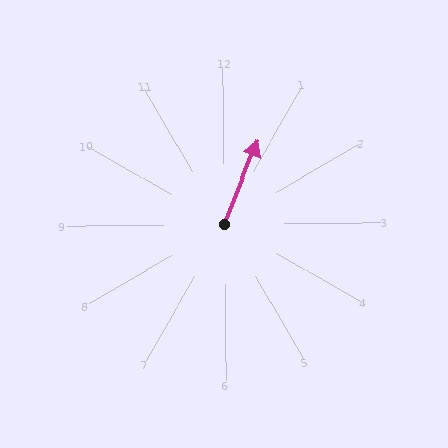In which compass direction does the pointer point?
North.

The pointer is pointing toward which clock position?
Roughly 1 o'clock.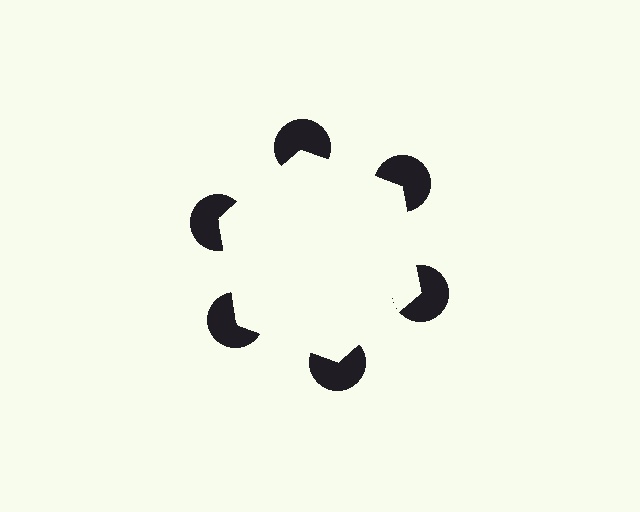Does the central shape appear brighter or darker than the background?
It typically appears slightly brighter than the background, even though no actual brightness change is drawn.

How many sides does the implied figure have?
6 sides.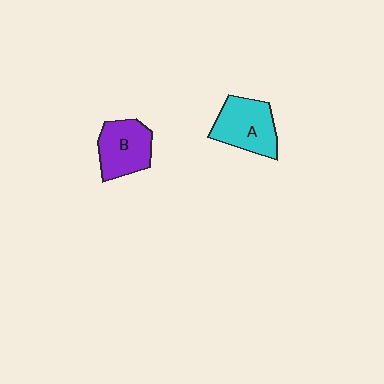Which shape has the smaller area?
Shape B (purple).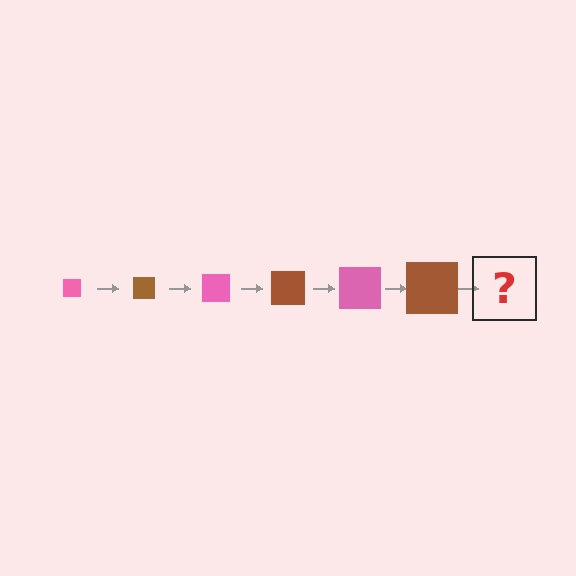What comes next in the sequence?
The next element should be a pink square, larger than the previous one.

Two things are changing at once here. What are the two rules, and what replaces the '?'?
The two rules are that the square grows larger each step and the color cycles through pink and brown. The '?' should be a pink square, larger than the previous one.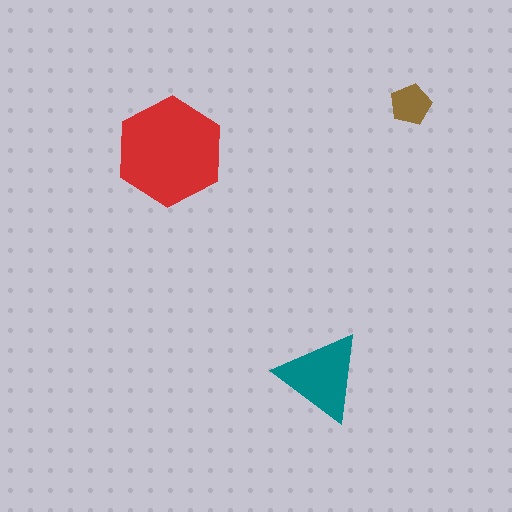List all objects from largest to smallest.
The red hexagon, the teal triangle, the brown pentagon.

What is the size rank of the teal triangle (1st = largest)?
2nd.